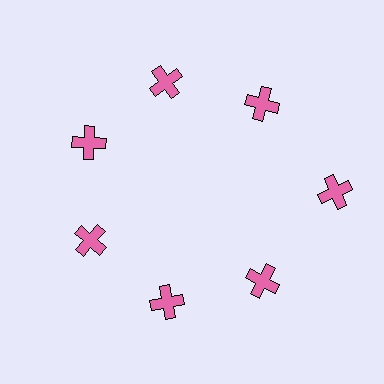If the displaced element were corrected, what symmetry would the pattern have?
It would have 7-fold rotational symmetry — the pattern would map onto itself every 51 degrees.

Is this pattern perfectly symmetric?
No. The 7 pink crosses are arranged in a ring, but one element near the 3 o'clock position is pushed outward from the center, breaking the 7-fold rotational symmetry.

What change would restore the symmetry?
The symmetry would be restored by moving it inward, back onto the ring so that all 7 crosses sit at equal angles and equal distance from the center.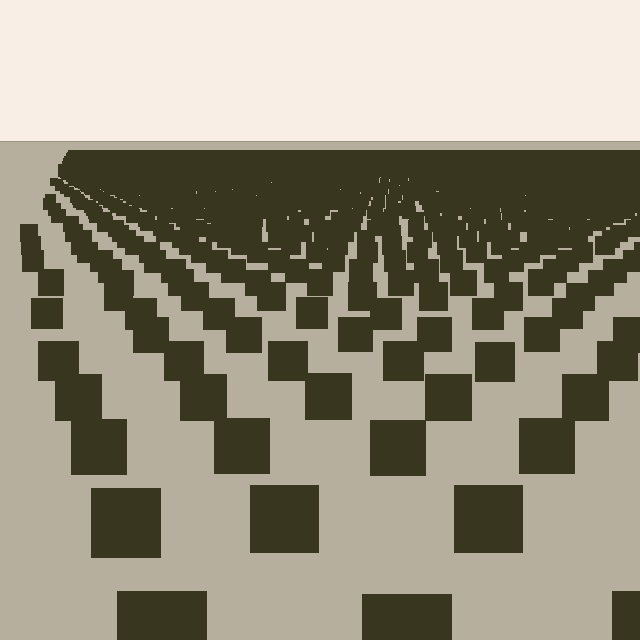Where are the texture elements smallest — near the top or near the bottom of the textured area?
Near the top.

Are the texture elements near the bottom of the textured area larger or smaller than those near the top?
Larger. Near the bottom, elements are closer to the viewer and appear at a bigger on-screen size.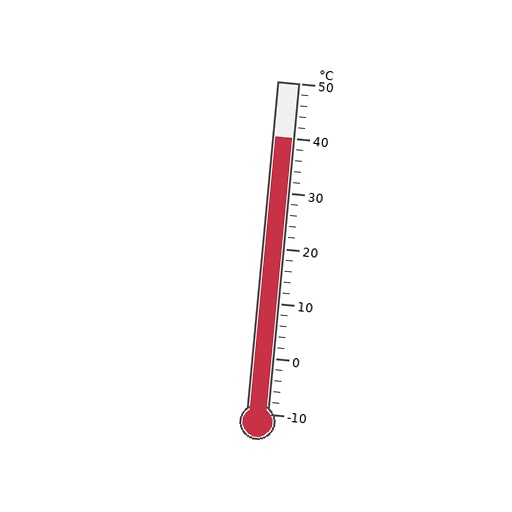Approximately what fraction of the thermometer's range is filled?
The thermometer is filled to approximately 85% of its range.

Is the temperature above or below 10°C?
The temperature is above 10°C.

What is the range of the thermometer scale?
The thermometer scale ranges from -10°C to 50°C.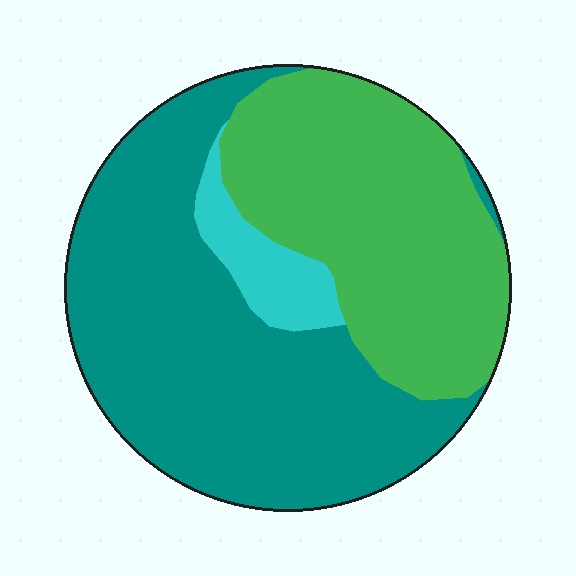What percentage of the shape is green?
Green covers roughly 40% of the shape.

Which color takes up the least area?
Cyan, at roughly 5%.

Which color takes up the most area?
Teal, at roughly 55%.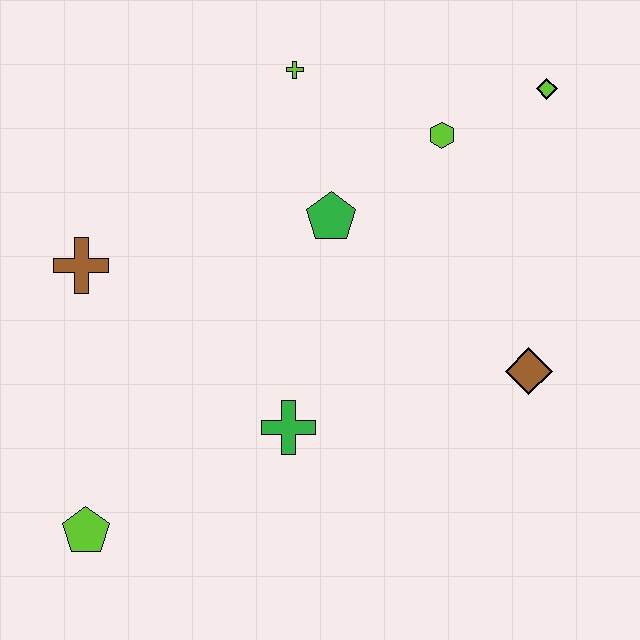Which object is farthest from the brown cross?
The lime diamond is farthest from the brown cross.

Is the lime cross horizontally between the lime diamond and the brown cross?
Yes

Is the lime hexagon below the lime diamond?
Yes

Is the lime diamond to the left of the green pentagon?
No